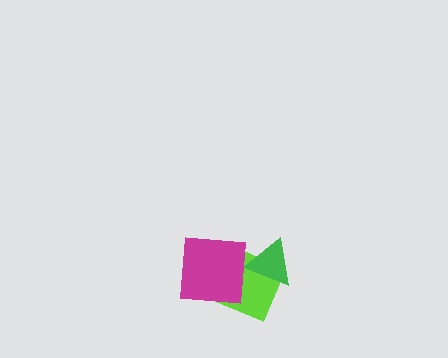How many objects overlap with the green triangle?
2 objects overlap with the green triangle.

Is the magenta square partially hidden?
No, no other shape covers it.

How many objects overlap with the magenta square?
2 objects overlap with the magenta square.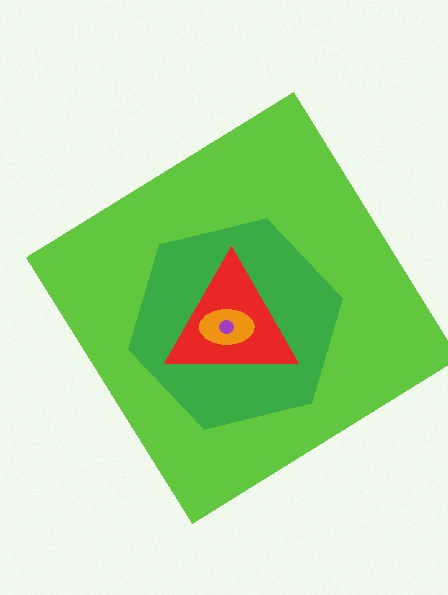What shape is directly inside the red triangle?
The orange ellipse.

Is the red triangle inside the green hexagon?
Yes.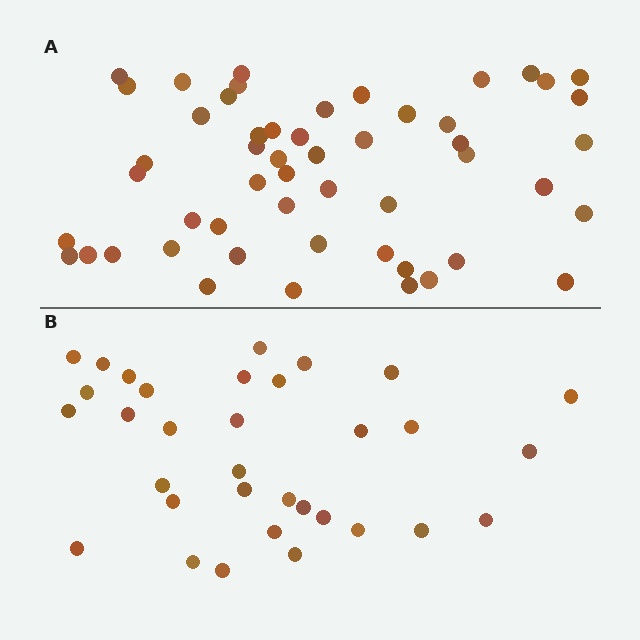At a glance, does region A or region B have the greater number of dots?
Region A (the top region) has more dots.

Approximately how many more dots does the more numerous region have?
Region A has approximately 20 more dots than region B.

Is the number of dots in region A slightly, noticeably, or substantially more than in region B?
Region A has substantially more. The ratio is roughly 1.6 to 1.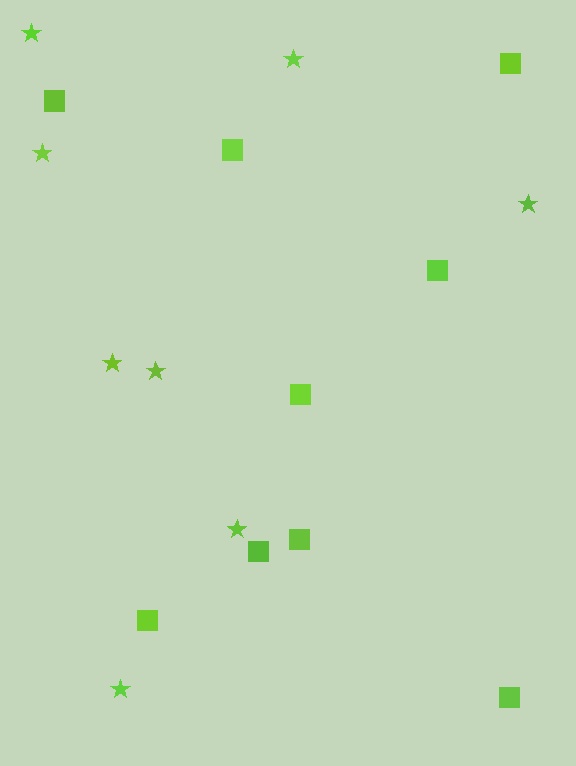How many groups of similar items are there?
There are 2 groups: one group of squares (9) and one group of stars (8).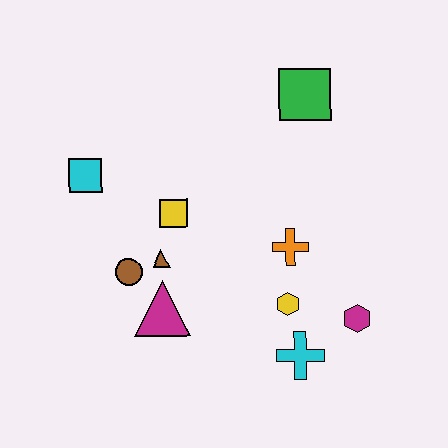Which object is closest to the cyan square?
The yellow square is closest to the cyan square.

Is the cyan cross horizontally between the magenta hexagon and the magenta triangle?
Yes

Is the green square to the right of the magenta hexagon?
No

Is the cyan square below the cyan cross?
No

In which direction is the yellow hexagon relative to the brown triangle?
The yellow hexagon is to the right of the brown triangle.